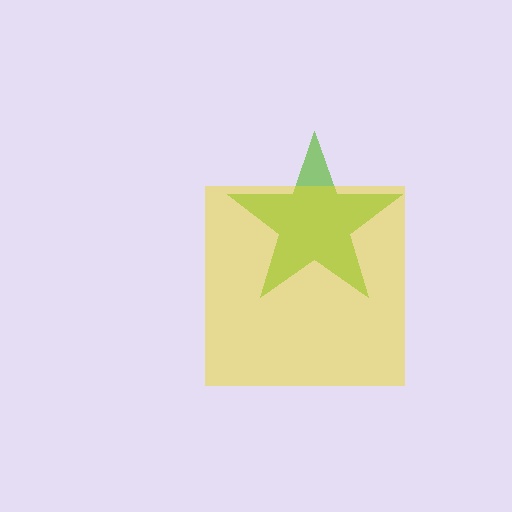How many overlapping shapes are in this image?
There are 2 overlapping shapes in the image.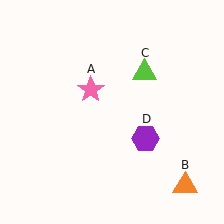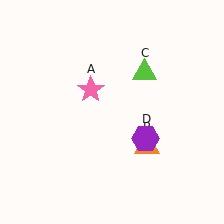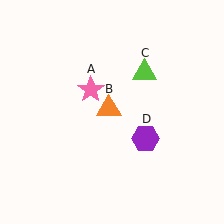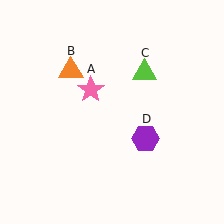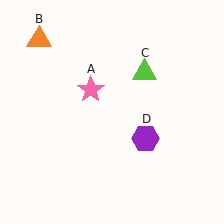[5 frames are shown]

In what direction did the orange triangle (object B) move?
The orange triangle (object B) moved up and to the left.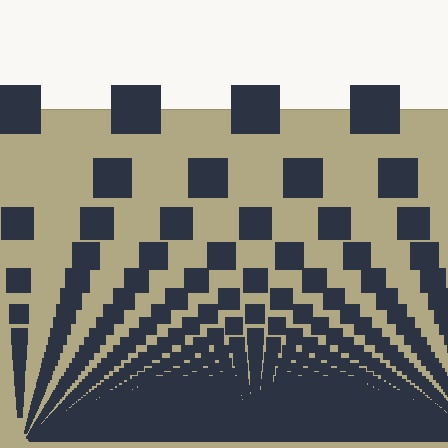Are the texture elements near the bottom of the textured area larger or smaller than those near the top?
Smaller. The gradient is inverted — elements near the bottom are smaller and denser.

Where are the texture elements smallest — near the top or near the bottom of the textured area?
Near the bottom.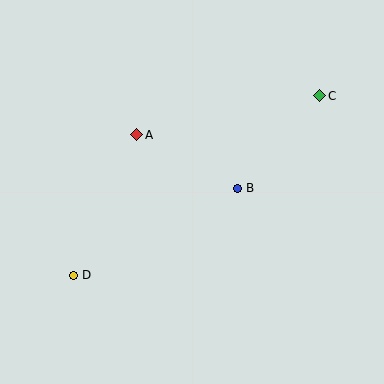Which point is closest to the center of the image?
Point B at (238, 188) is closest to the center.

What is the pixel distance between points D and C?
The distance between D and C is 305 pixels.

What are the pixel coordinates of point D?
Point D is at (74, 275).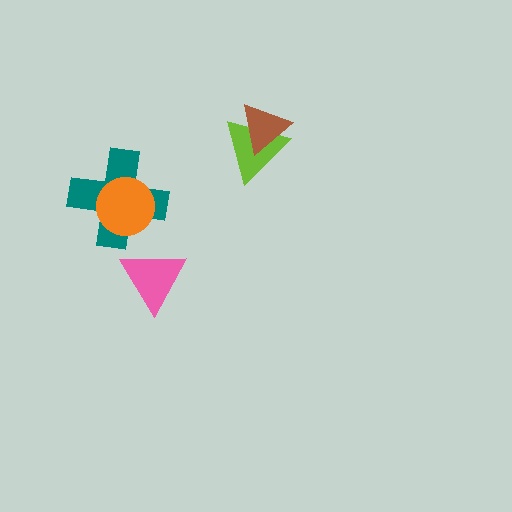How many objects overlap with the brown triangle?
1 object overlaps with the brown triangle.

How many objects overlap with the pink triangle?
0 objects overlap with the pink triangle.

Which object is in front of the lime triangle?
The brown triangle is in front of the lime triangle.